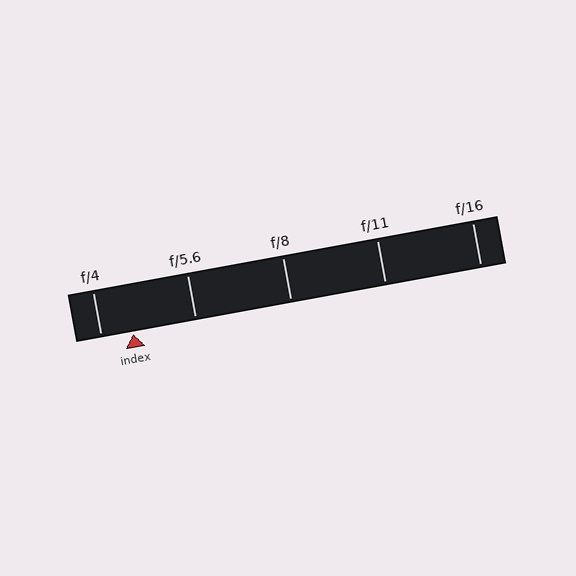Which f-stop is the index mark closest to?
The index mark is closest to f/4.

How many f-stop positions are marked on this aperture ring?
There are 5 f-stop positions marked.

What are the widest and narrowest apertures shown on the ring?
The widest aperture shown is f/4 and the narrowest is f/16.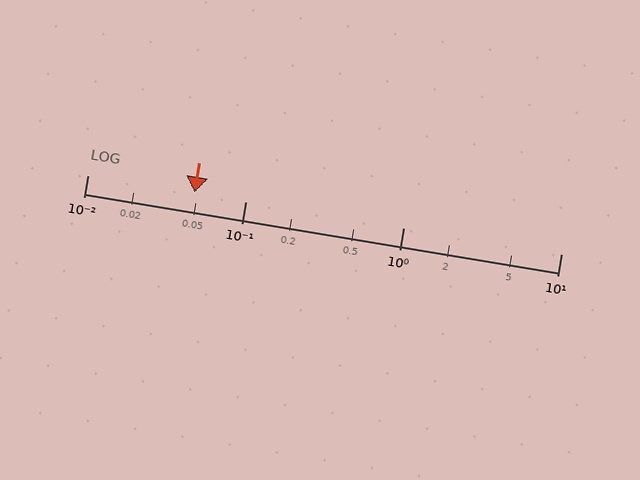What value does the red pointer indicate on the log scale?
The pointer indicates approximately 0.048.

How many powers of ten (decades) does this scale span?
The scale spans 3 decades, from 0.01 to 10.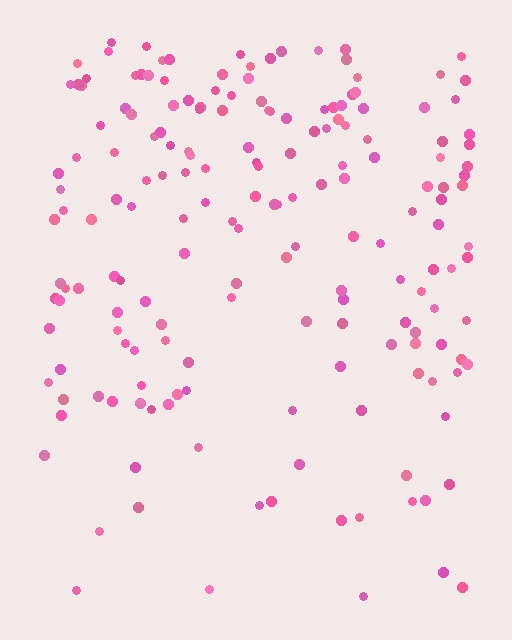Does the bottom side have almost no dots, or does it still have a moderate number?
Still a moderate number, just noticeably fewer than the top.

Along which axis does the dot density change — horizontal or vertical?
Vertical.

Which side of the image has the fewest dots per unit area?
The bottom.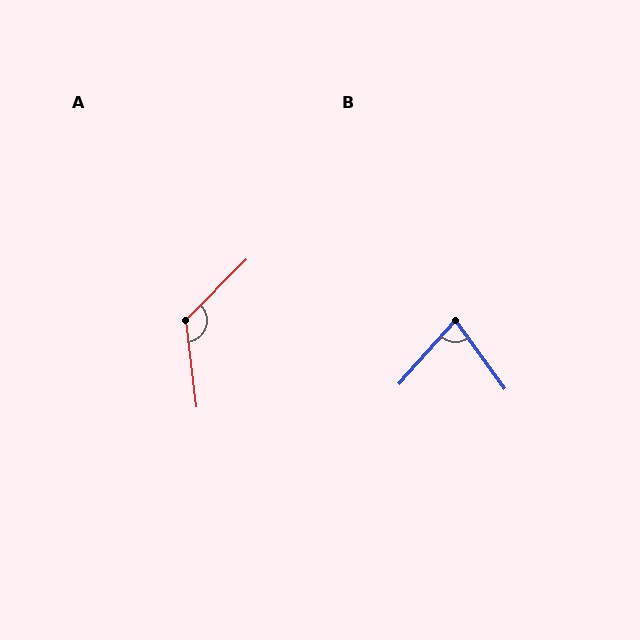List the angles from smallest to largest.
B (77°), A (128°).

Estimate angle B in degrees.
Approximately 77 degrees.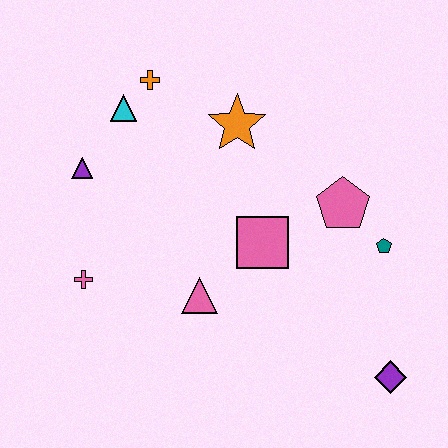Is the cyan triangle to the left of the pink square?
Yes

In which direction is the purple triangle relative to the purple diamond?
The purple triangle is to the left of the purple diamond.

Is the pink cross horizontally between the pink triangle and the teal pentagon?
No